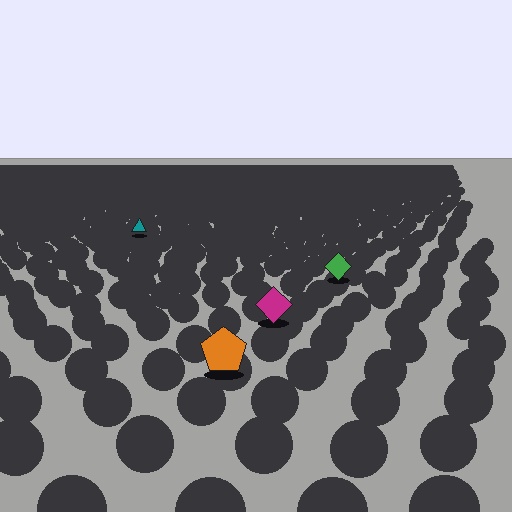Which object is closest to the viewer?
The orange pentagon is closest. The texture marks near it are larger and more spread out.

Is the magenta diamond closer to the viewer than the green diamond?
Yes. The magenta diamond is closer — you can tell from the texture gradient: the ground texture is coarser near it.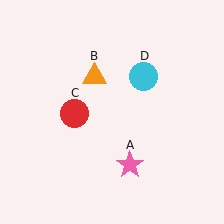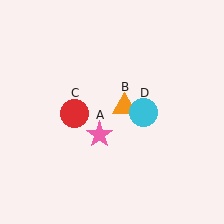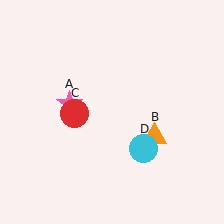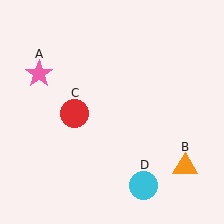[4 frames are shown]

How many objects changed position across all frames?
3 objects changed position: pink star (object A), orange triangle (object B), cyan circle (object D).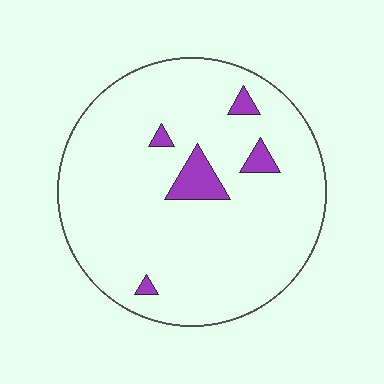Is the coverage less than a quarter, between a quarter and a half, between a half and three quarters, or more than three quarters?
Less than a quarter.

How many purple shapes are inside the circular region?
5.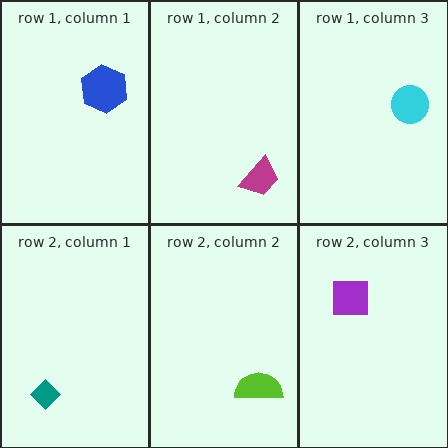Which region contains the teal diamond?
The row 2, column 1 region.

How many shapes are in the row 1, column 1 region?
1.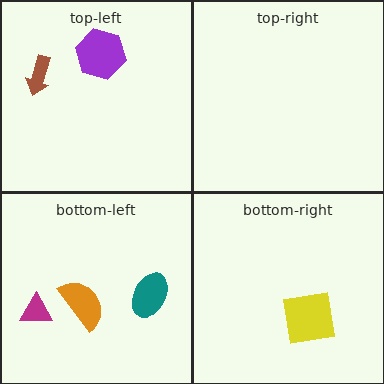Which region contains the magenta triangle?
The bottom-left region.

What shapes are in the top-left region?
The brown arrow, the purple hexagon.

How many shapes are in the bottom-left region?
3.